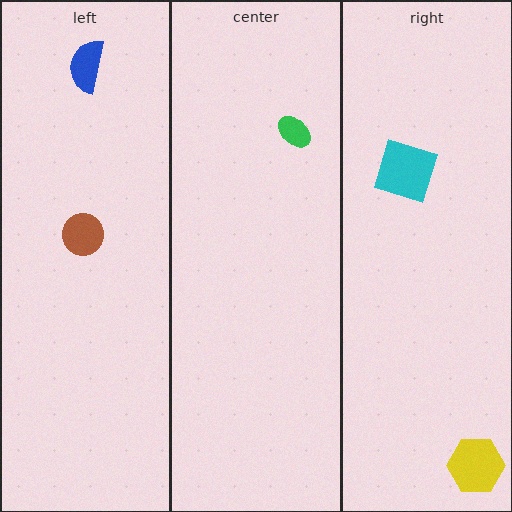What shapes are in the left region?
The brown circle, the blue semicircle.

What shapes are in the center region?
The green ellipse.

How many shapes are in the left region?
2.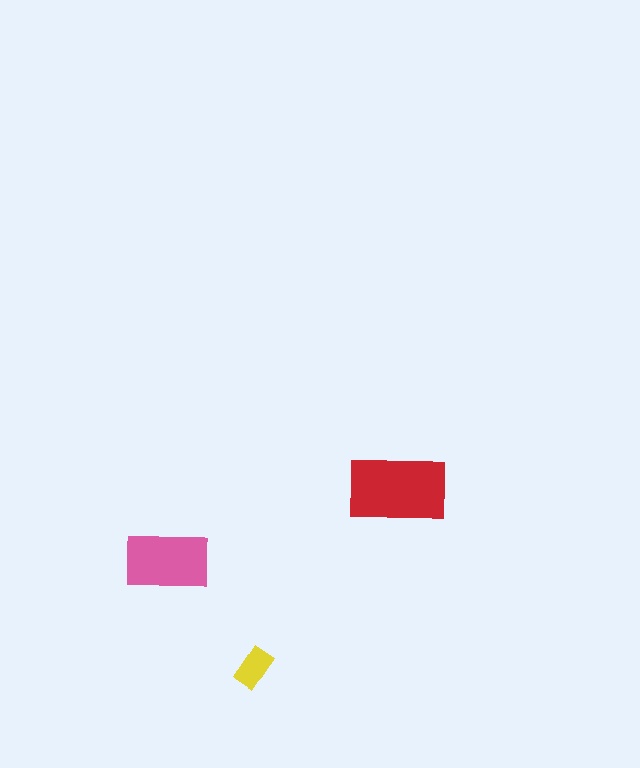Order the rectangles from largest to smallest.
the red one, the pink one, the yellow one.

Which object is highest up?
The red rectangle is topmost.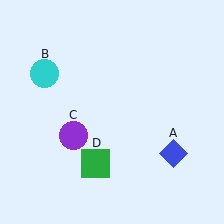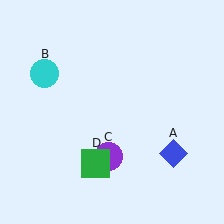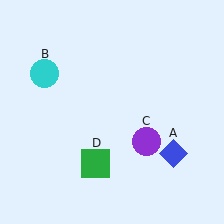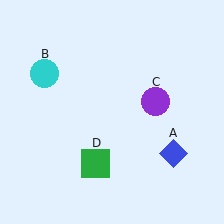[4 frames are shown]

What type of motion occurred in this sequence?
The purple circle (object C) rotated counterclockwise around the center of the scene.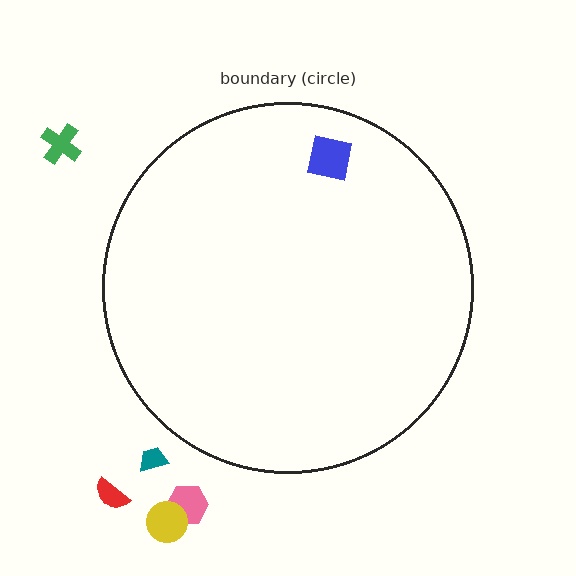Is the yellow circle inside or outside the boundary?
Outside.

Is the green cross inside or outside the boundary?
Outside.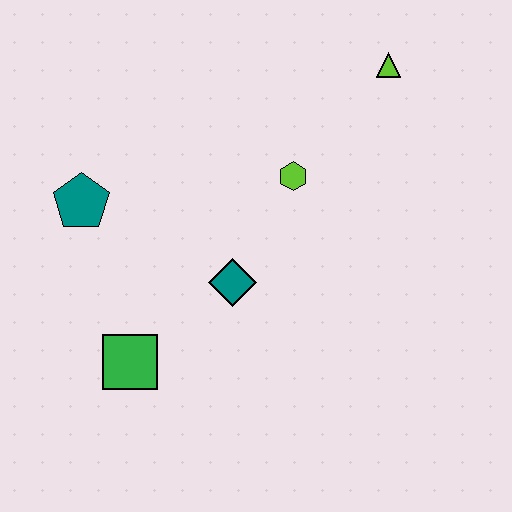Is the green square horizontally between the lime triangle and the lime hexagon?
No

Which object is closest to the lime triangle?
The lime hexagon is closest to the lime triangle.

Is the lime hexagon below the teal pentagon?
No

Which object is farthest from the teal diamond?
The lime triangle is farthest from the teal diamond.